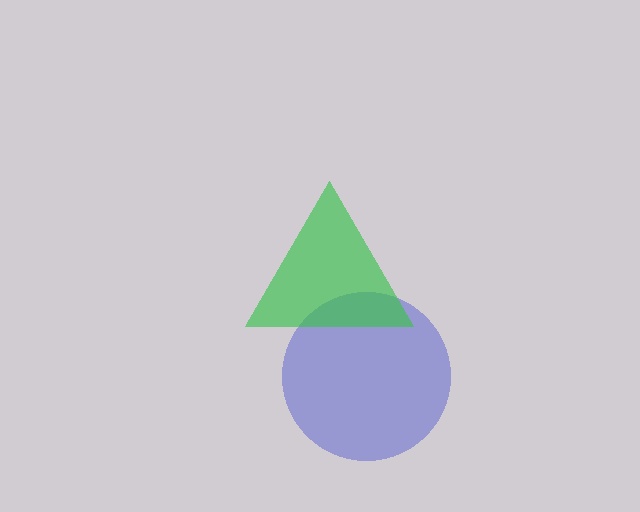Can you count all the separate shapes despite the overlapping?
Yes, there are 2 separate shapes.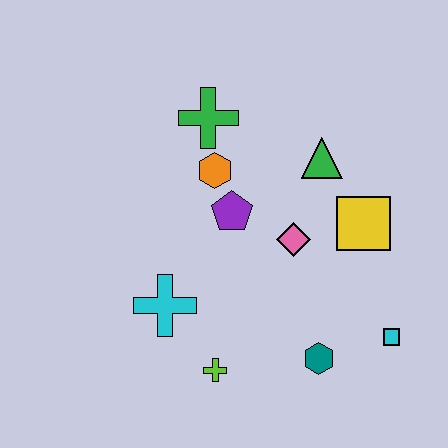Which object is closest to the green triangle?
The yellow square is closest to the green triangle.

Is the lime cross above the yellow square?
No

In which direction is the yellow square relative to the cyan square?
The yellow square is above the cyan square.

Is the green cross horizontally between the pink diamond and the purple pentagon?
No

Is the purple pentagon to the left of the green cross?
No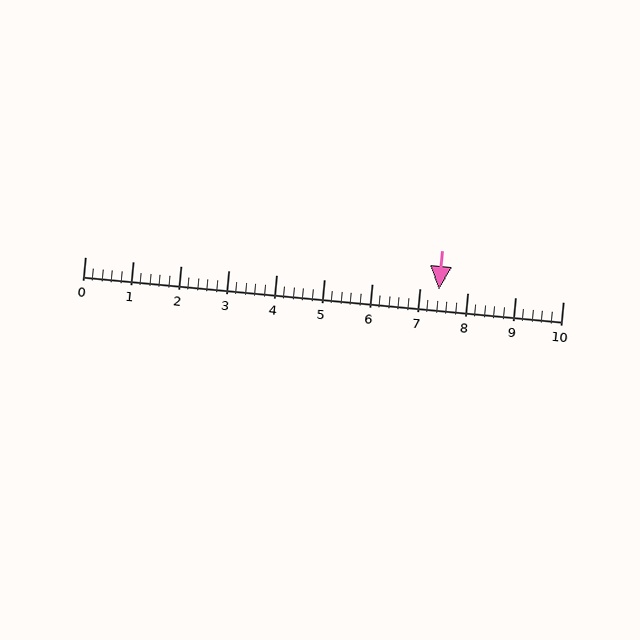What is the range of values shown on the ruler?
The ruler shows values from 0 to 10.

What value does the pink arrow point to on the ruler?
The pink arrow points to approximately 7.4.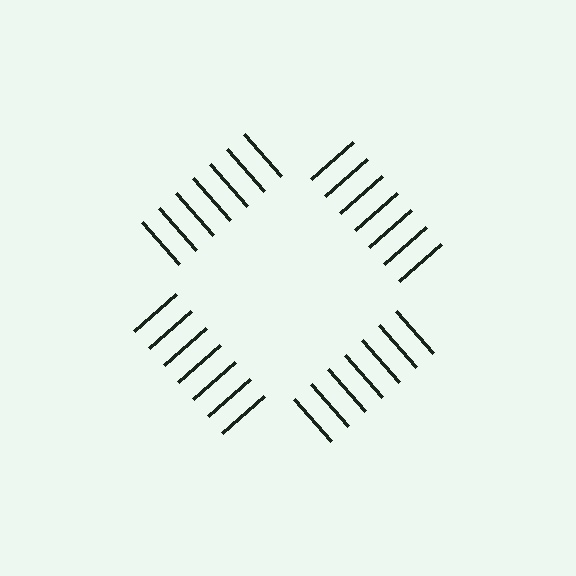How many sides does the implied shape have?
4 sides — the line-ends trace a square.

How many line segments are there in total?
28 — 7 along each of the 4 edges.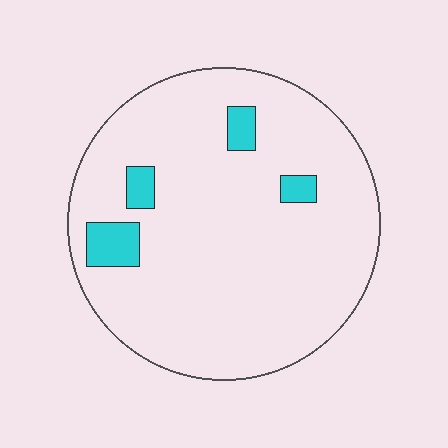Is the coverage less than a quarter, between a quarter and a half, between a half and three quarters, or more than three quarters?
Less than a quarter.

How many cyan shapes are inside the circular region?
4.